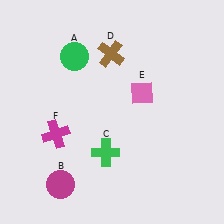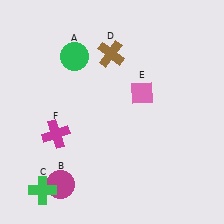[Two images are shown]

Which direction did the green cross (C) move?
The green cross (C) moved left.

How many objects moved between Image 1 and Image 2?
1 object moved between the two images.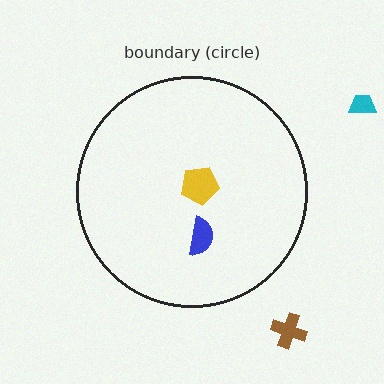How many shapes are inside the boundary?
2 inside, 2 outside.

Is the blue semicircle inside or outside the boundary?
Inside.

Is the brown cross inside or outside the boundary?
Outside.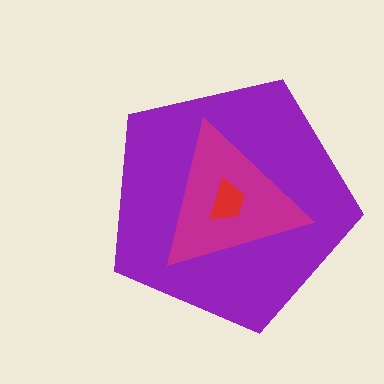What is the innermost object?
The red trapezoid.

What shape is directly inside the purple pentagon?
The magenta triangle.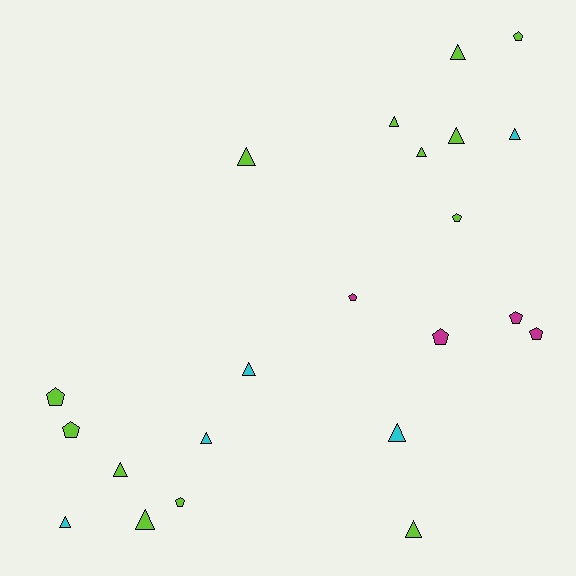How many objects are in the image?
There are 22 objects.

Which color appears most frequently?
Lime, with 13 objects.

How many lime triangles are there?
There are 8 lime triangles.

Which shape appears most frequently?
Triangle, with 13 objects.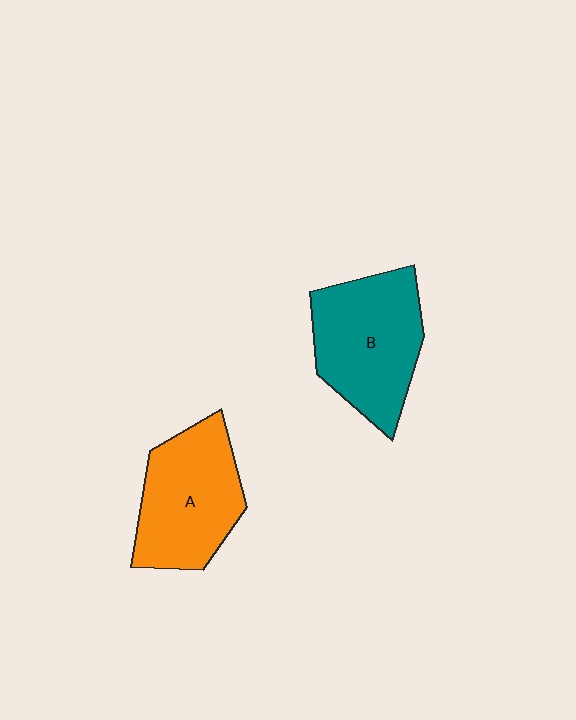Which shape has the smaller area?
Shape A (orange).